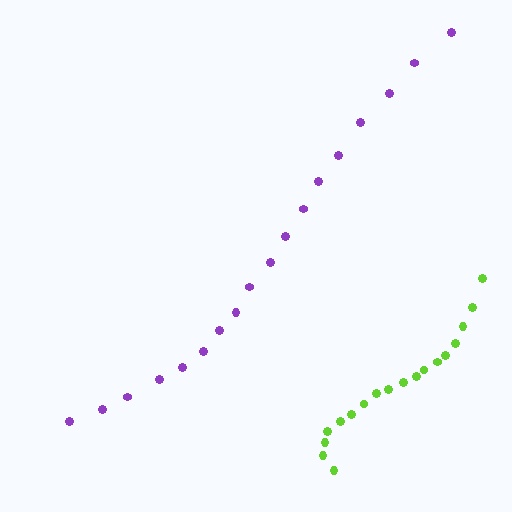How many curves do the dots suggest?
There are 2 distinct paths.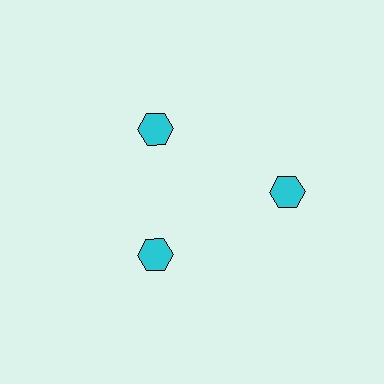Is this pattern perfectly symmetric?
No. The 3 cyan hexagons are arranged in a ring, but one element near the 3 o'clock position is pushed outward from the center, breaking the 3-fold rotational symmetry.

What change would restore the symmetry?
The symmetry would be restored by moving it inward, back onto the ring so that all 3 hexagons sit at equal angles and equal distance from the center.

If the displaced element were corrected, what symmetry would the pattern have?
It would have 3-fold rotational symmetry — the pattern would map onto itself every 120 degrees.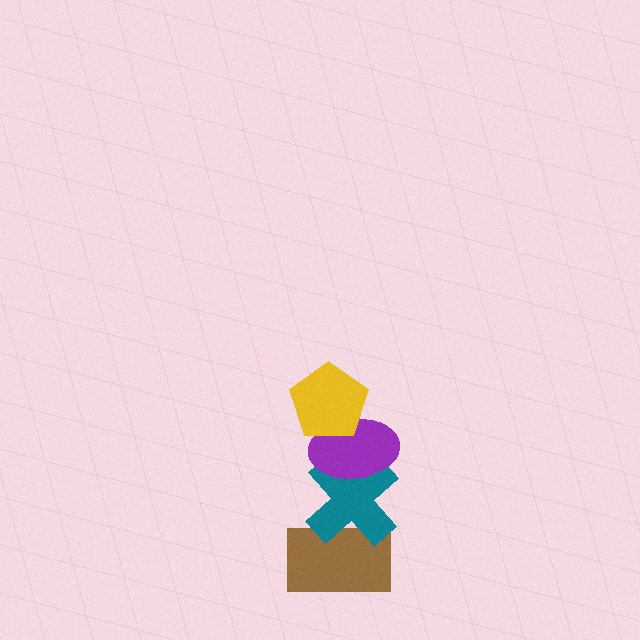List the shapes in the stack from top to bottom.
From top to bottom: the yellow pentagon, the purple ellipse, the teal cross, the brown rectangle.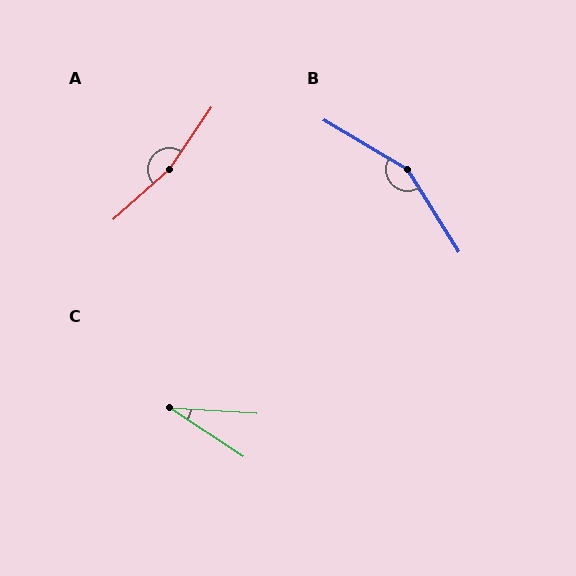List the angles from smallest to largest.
C (30°), B (153°), A (166°).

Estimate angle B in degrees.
Approximately 153 degrees.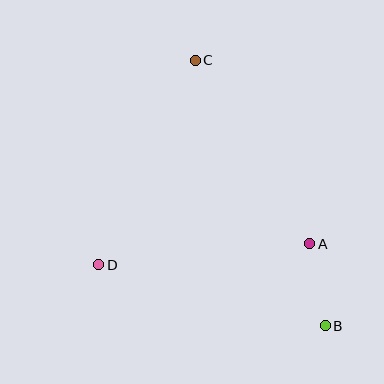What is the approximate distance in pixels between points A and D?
The distance between A and D is approximately 212 pixels.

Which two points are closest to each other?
Points A and B are closest to each other.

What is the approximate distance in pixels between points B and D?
The distance between B and D is approximately 235 pixels.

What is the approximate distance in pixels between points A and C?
The distance between A and C is approximately 216 pixels.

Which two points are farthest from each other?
Points B and C are farthest from each other.